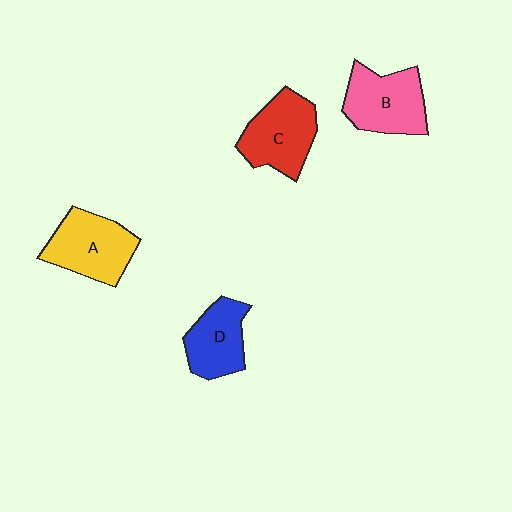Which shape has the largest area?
Shape A (yellow).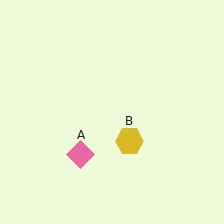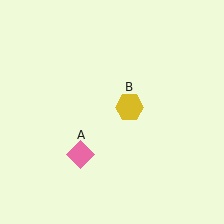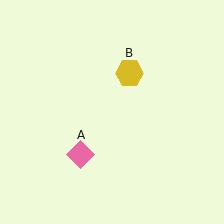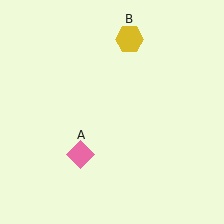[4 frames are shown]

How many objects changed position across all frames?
1 object changed position: yellow hexagon (object B).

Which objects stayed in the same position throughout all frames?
Pink diamond (object A) remained stationary.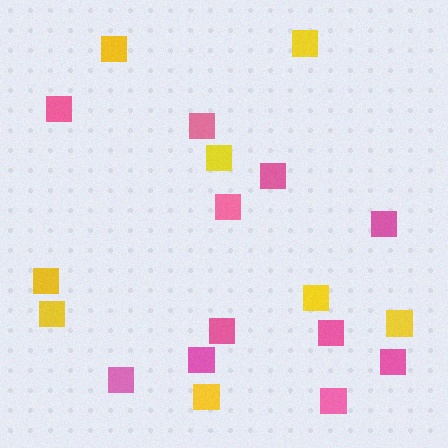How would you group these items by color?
There are 2 groups: one group of pink squares (11) and one group of yellow squares (8).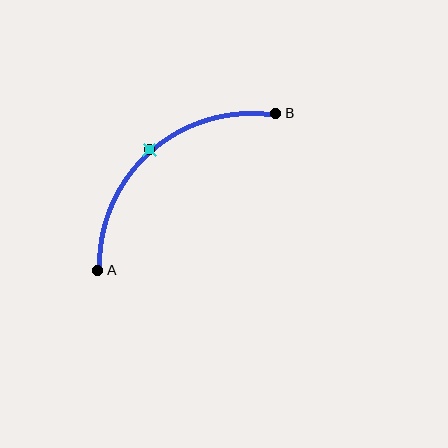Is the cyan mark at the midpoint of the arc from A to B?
Yes. The cyan mark lies on the arc at equal arc-length from both A and B — it is the arc midpoint.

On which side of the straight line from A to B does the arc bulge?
The arc bulges above and to the left of the straight line connecting A and B.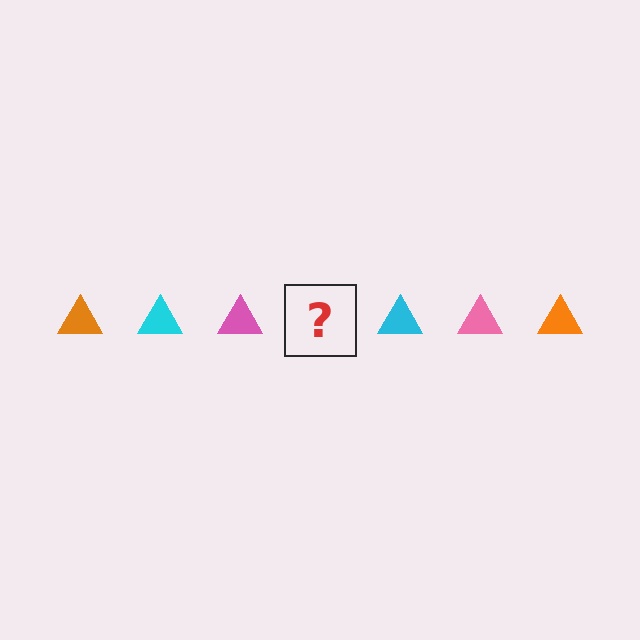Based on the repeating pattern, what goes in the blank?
The blank should be an orange triangle.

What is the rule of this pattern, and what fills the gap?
The rule is that the pattern cycles through orange, cyan, pink triangles. The gap should be filled with an orange triangle.